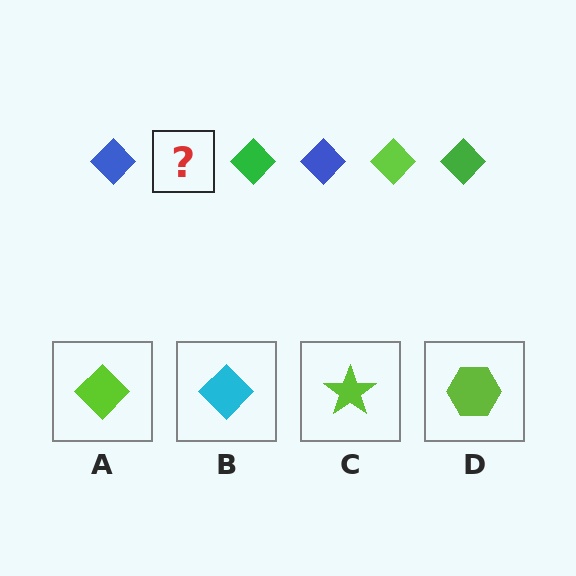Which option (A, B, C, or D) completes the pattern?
A.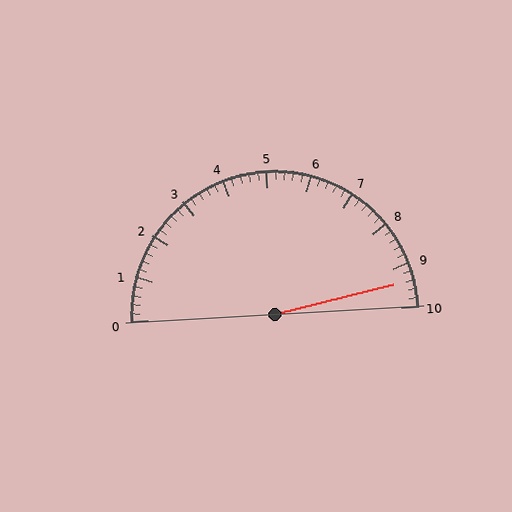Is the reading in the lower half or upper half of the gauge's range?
The reading is in the upper half of the range (0 to 10).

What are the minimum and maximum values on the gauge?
The gauge ranges from 0 to 10.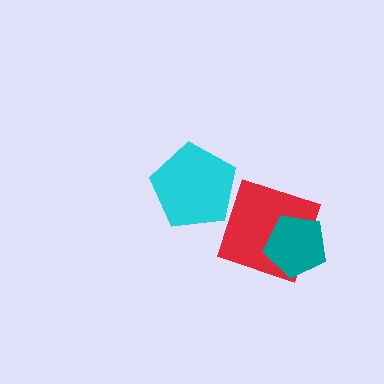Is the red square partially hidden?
Yes, it is partially covered by another shape.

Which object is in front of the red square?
The teal pentagon is in front of the red square.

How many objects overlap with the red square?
1 object overlaps with the red square.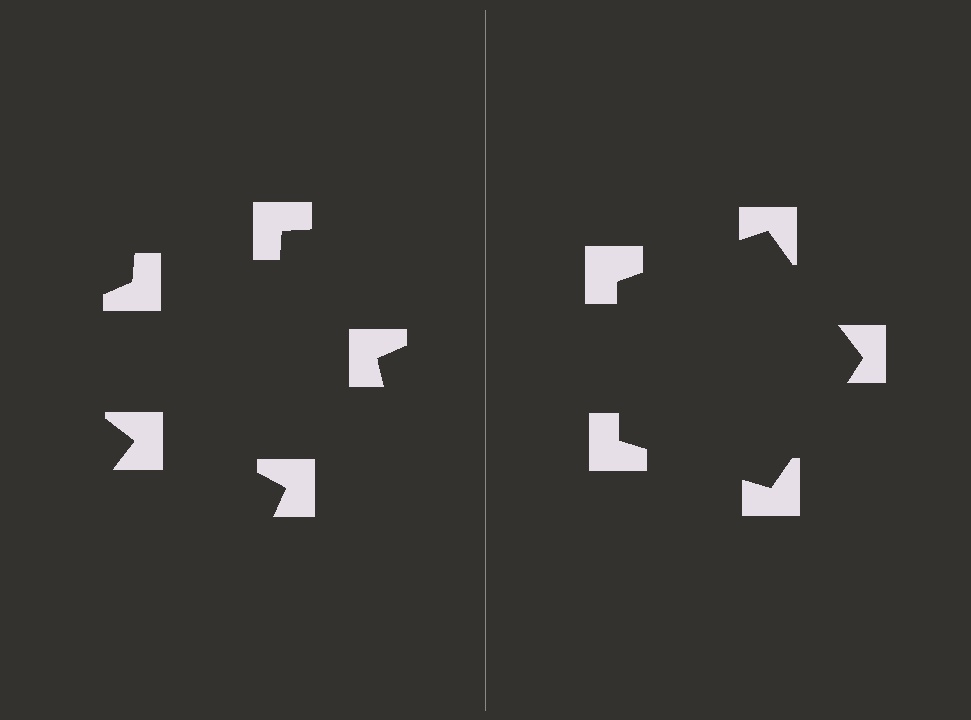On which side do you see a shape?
An illusory pentagon appears on the right side. On the left side the wedge cuts are rotated, so no coherent shape forms.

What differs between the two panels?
The notched squares are positioned identically on both sides; only the wedge orientations differ. On the right they align to a pentagon; on the left they are misaligned.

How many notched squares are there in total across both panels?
10 — 5 on each side.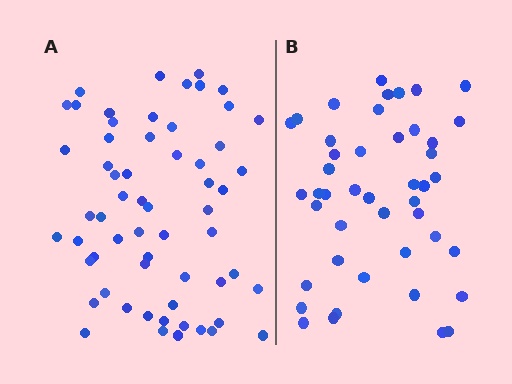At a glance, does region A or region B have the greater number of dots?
Region A (the left region) has more dots.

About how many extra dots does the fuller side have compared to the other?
Region A has approximately 15 more dots than region B.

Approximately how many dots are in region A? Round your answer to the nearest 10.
About 60 dots.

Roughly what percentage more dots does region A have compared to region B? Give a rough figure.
About 35% more.